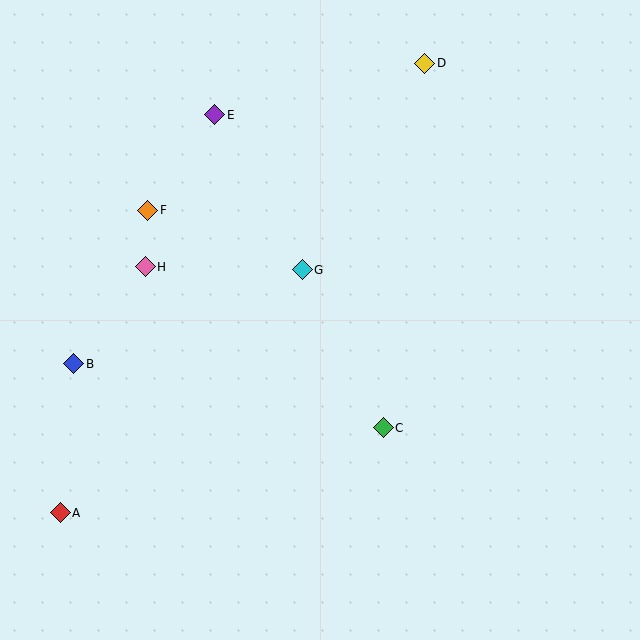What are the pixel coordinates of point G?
Point G is at (302, 270).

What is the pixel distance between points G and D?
The distance between G and D is 240 pixels.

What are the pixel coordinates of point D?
Point D is at (425, 63).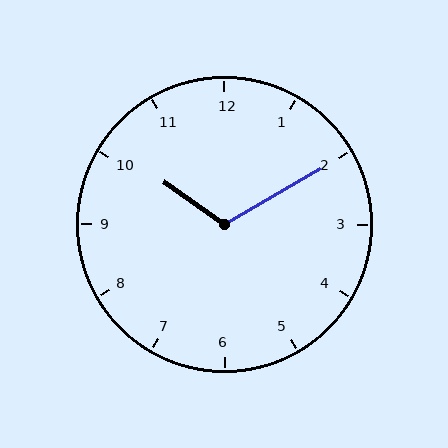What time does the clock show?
10:10.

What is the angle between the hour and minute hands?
Approximately 115 degrees.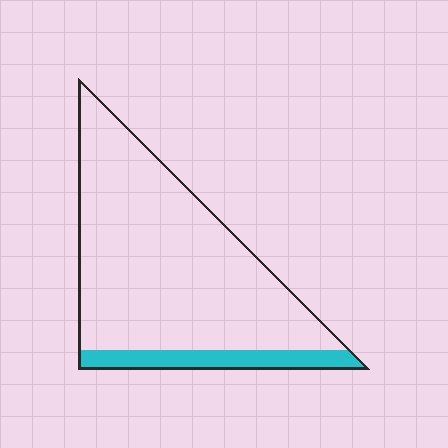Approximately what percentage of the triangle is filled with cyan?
Approximately 15%.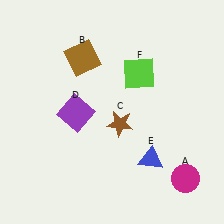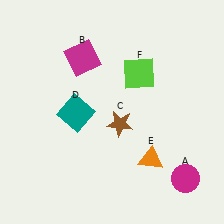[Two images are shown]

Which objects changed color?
B changed from brown to magenta. D changed from purple to teal. E changed from blue to orange.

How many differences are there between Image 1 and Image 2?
There are 3 differences between the two images.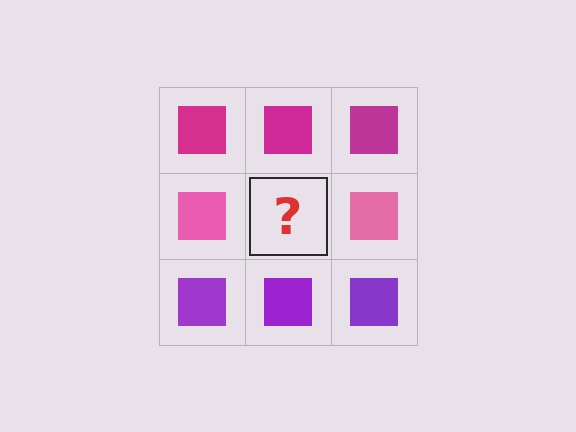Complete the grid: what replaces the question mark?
The question mark should be replaced with a pink square.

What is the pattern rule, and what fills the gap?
The rule is that each row has a consistent color. The gap should be filled with a pink square.